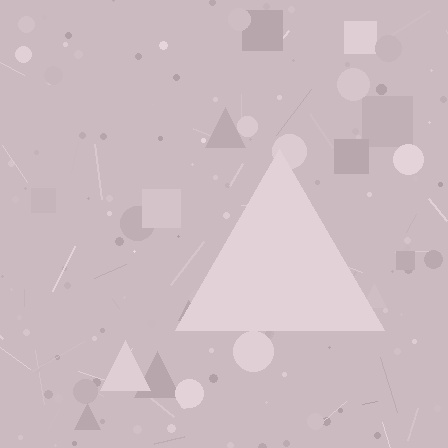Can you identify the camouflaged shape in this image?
The camouflaged shape is a triangle.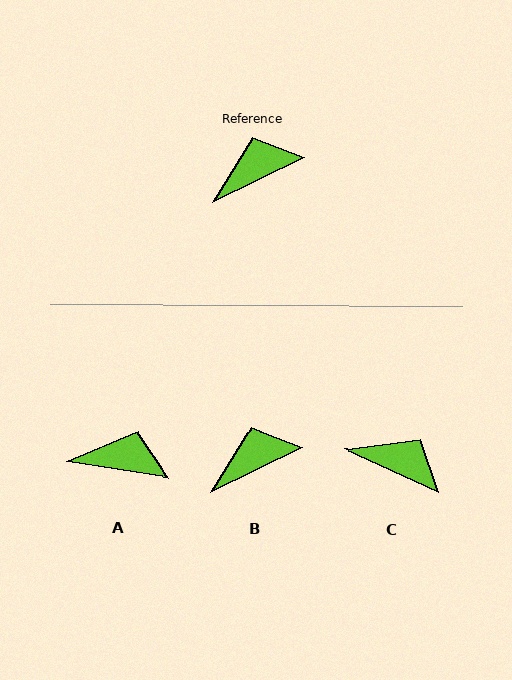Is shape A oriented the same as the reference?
No, it is off by about 35 degrees.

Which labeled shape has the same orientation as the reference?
B.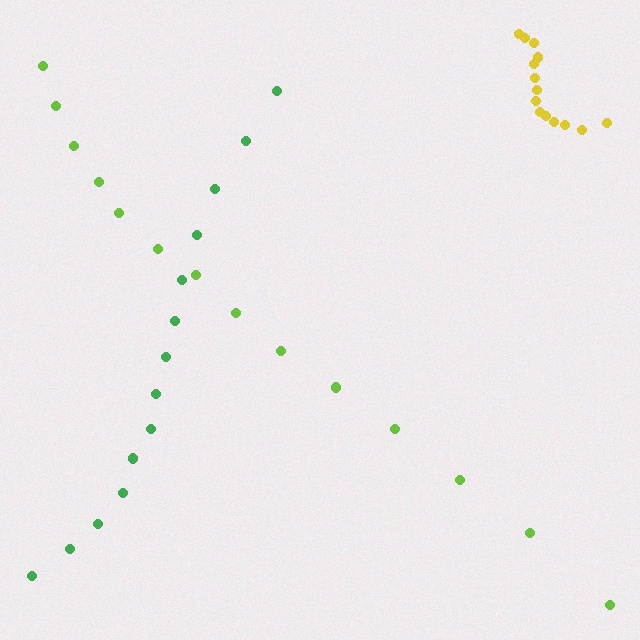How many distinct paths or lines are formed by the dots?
There are 3 distinct paths.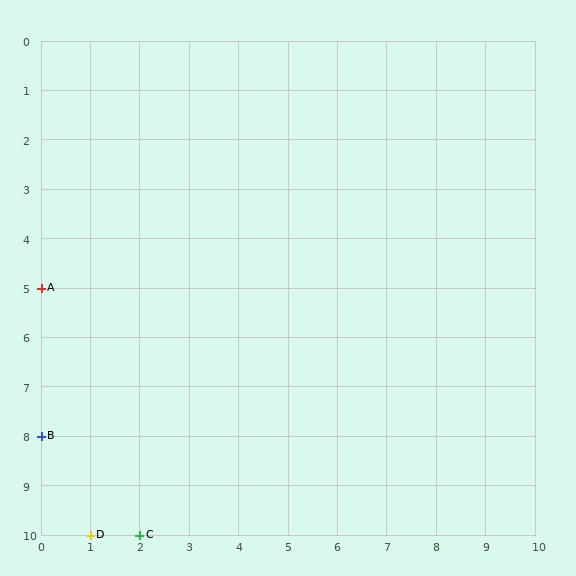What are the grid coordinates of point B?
Point B is at grid coordinates (0, 8).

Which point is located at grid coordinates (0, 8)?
Point B is at (0, 8).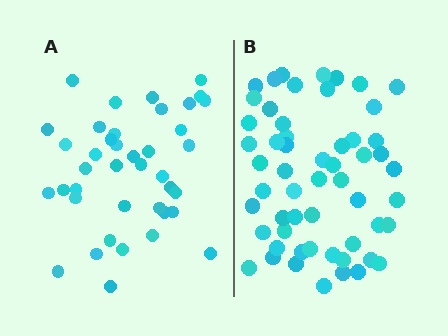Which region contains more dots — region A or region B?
Region B (the right region) has more dots.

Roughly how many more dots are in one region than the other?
Region B has approximately 15 more dots than region A.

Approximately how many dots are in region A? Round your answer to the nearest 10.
About 40 dots.